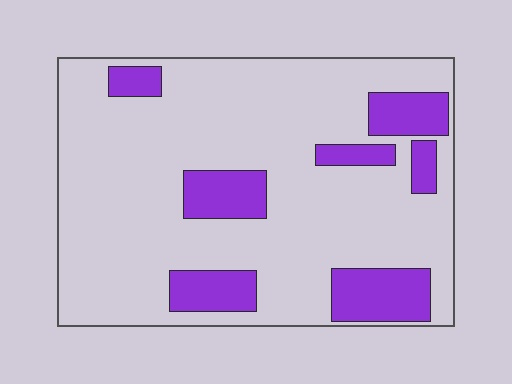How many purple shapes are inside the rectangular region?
7.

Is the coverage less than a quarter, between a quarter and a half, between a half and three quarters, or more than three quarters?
Less than a quarter.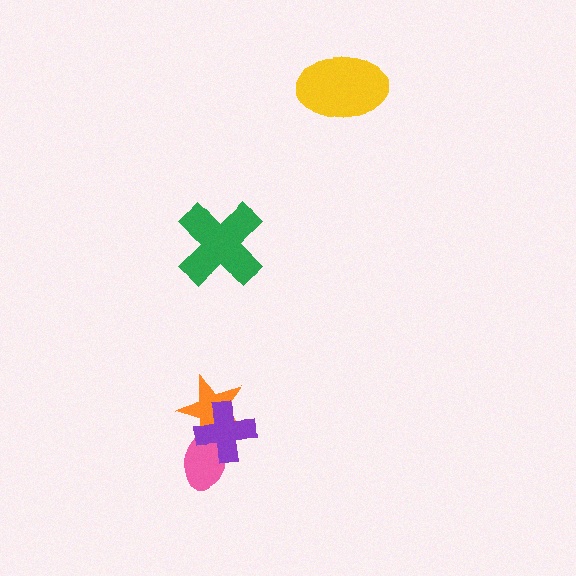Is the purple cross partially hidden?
No, no other shape covers it.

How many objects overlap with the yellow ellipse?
0 objects overlap with the yellow ellipse.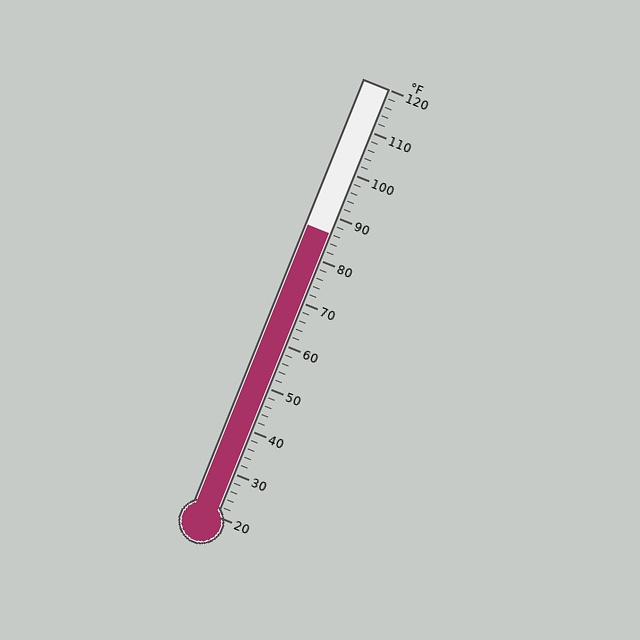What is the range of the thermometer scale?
The thermometer scale ranges from 20°F to 120°F.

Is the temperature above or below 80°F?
The temperature is above 80°F.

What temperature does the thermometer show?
The thermometer shows approximately 86°F.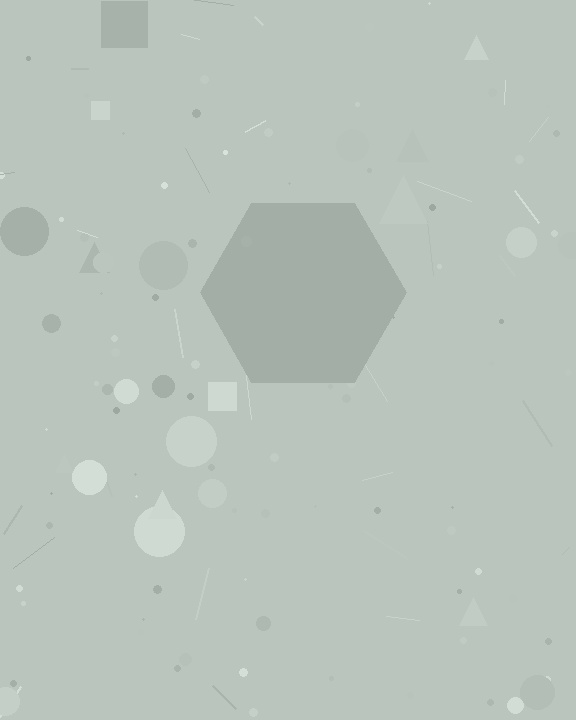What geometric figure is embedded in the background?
A hexagon is embedded in the background.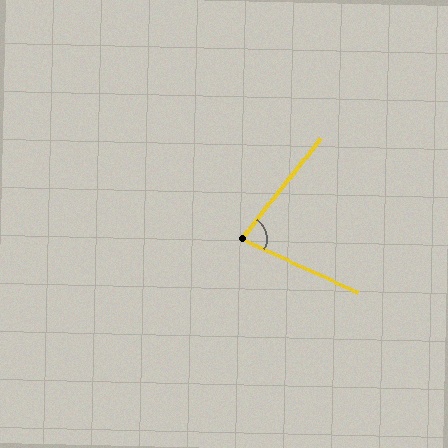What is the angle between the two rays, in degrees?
Approximately 76 degrees.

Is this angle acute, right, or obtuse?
It is acute.